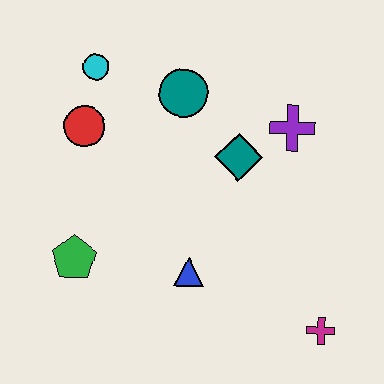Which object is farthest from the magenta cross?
The cyan circle is farthest from the magenta cross.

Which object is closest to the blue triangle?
The green pentagon is closest to the blue triangle.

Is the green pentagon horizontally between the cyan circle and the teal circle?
No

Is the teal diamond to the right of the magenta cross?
No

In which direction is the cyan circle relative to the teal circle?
The cyan circle is to the left of the teal circle.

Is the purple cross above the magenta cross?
Yes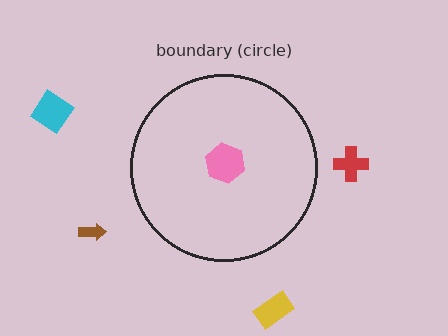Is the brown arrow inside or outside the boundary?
Outside.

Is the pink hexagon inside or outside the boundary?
Inside.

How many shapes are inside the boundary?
1 inside, 4 outside.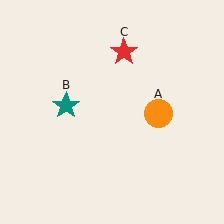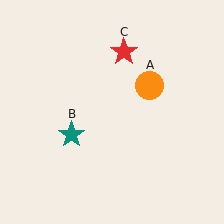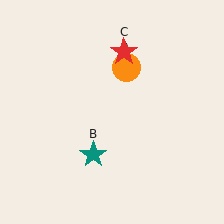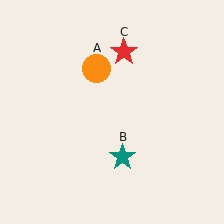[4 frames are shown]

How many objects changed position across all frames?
2 objects changed position: orange circle (object A), teal star (object B).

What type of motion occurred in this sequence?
The orange circle (object A), teal star (object B) rotated counterclockwise around the center of the scene.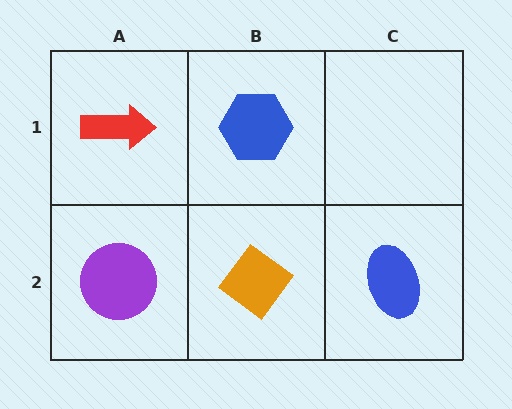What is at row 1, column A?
A red arrow.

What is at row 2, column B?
An orange diamond.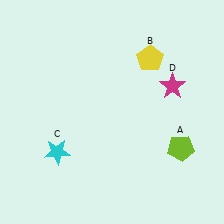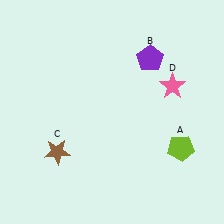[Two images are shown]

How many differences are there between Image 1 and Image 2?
There are 3 differences between the two images.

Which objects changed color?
B changed from yellow to purple. C changed from cyan to brown. D changed from magenta to pink.